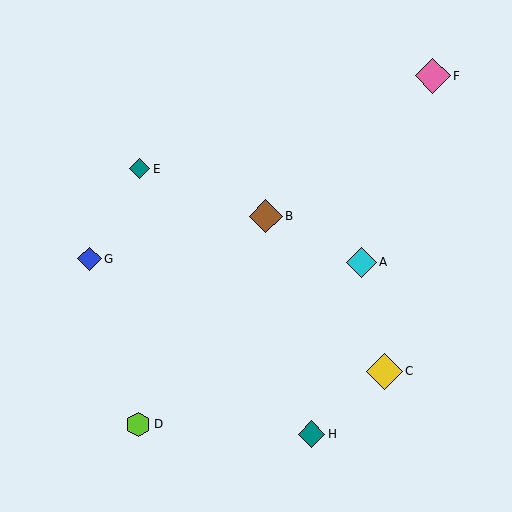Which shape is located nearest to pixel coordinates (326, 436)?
The teal diamond (labeled H) at (312, 434) is nearest to that location.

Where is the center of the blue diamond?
The center of the blue diamond is at (89, 259).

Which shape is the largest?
The yellow diamond (labeled C) is the largest.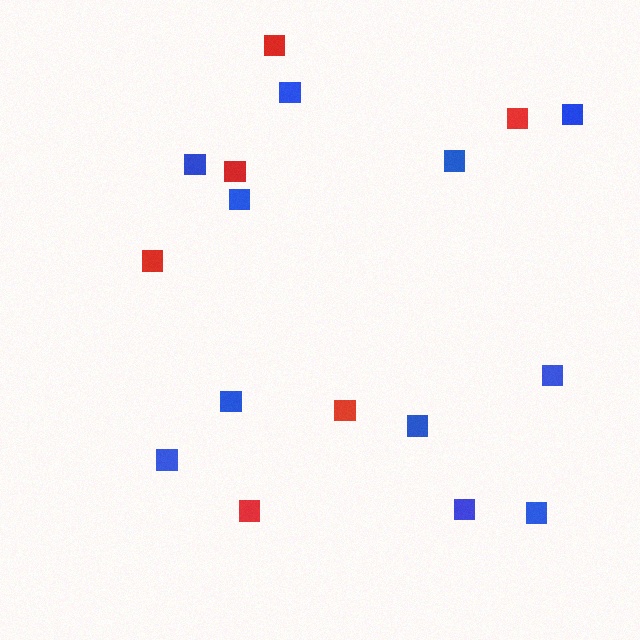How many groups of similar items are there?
There are 2 groups: one group of blue squares (11) and one group of red squares (6).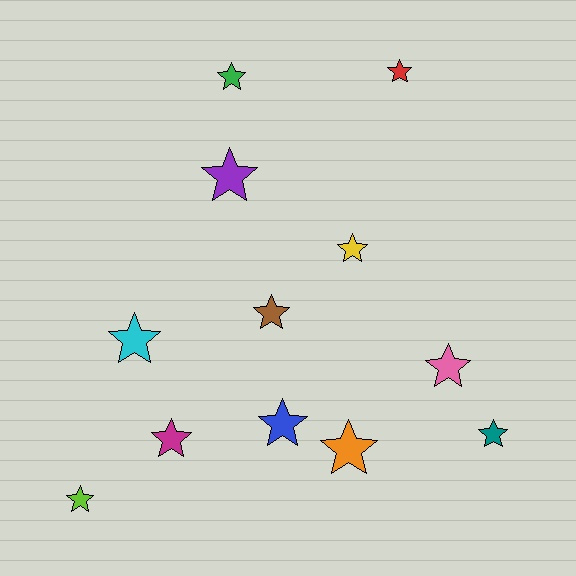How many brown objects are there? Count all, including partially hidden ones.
There is 1 brown object.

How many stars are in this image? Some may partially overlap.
There are 12 stars.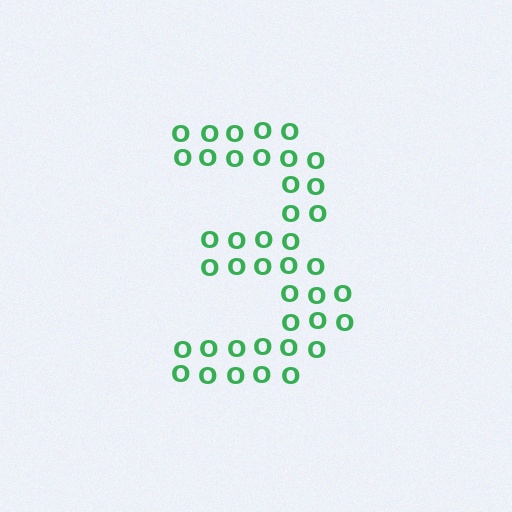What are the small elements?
The small elements are letter O's.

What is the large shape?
The large shape is the digit 3.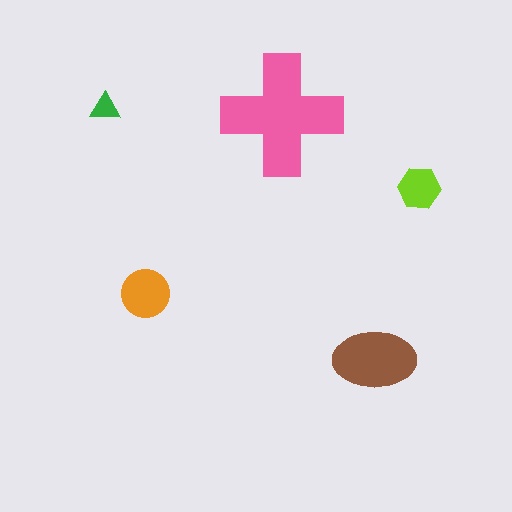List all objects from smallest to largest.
The green triangle, the lime hexagon, the orange circle, the brown ellipse, the pink cross.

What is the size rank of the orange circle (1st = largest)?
3rd.